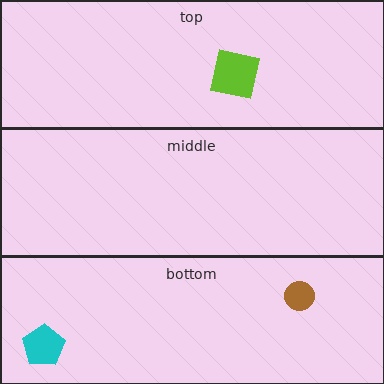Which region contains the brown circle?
The bottom region.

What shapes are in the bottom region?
The brown circle, the cyan pentagon.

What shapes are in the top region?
The lime square.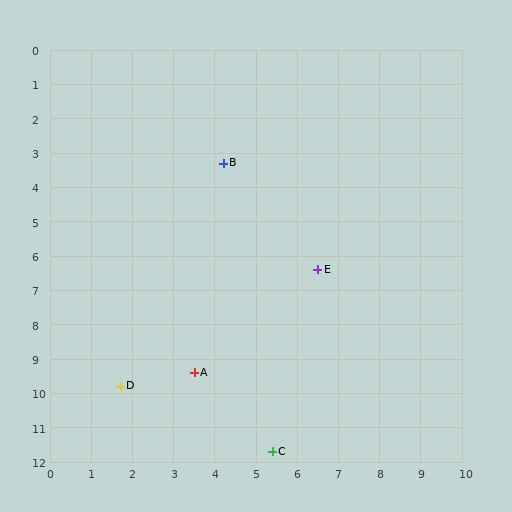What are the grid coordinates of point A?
Point A is at approximately (3.5, 9.4).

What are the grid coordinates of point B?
Point B is at approximately (4.2, 3.3).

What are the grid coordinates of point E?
Point E is at approximately (6.5, 6.4).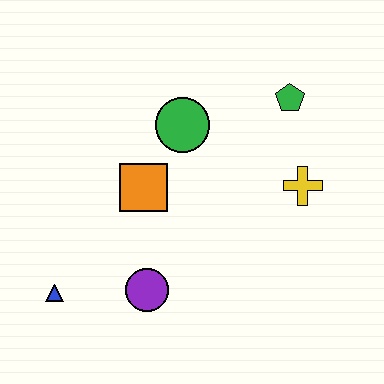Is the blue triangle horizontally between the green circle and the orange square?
No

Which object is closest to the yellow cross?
The green pentagon is closest to the yellow cross.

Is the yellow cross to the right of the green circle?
Yes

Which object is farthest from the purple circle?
The green pentagon is farthest from the purple circle.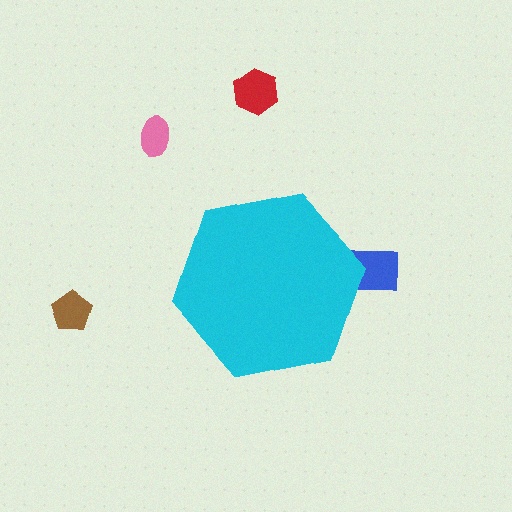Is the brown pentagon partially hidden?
No, the brown pentagon is fully visible.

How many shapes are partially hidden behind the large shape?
1 shape is partially hidden.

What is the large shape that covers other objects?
A cyan hexagon.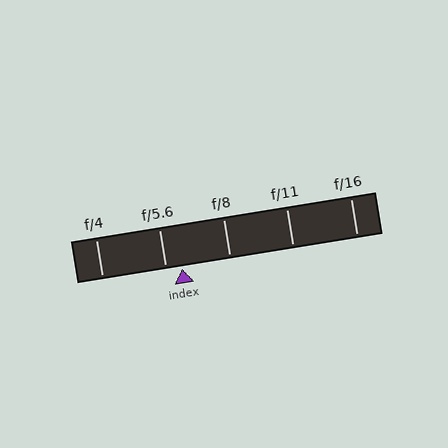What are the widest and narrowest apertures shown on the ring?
The widest aperture shown is f/4 and the narrowest is f/16.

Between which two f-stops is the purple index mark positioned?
The index mark is between f/5.6 and f/8.